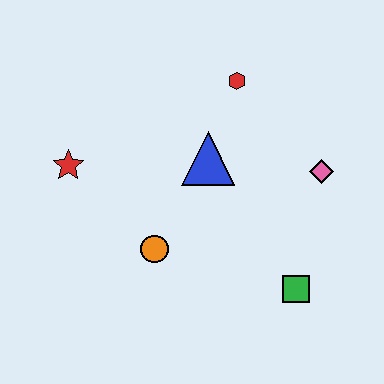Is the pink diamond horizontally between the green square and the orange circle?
No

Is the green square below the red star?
Yes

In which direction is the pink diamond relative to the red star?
The pink diamond is to the right of the red star.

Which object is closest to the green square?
The pink diamond is closest to the green square.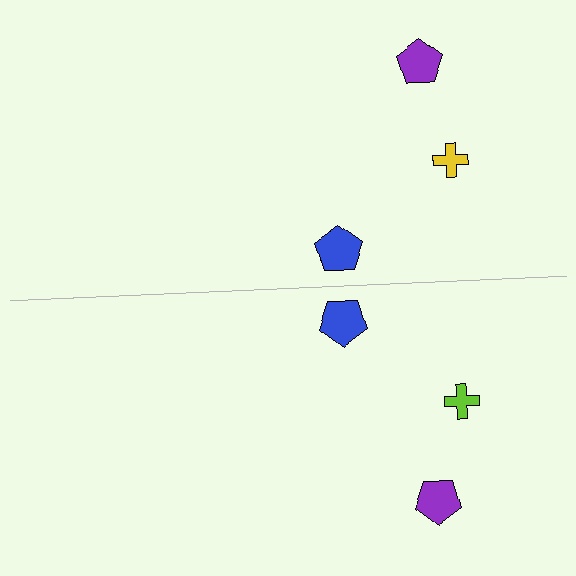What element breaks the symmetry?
The lime cross on the bottom side breaks the symmetry — its mirror counterpart is yellow.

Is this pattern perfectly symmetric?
No, the pattern is not perfectly symmetric. The lime cross on the bottom side breaks the symmetry — its mirror counterpart is yellow.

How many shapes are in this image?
There are 6 shapes in this image.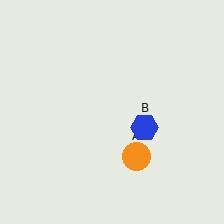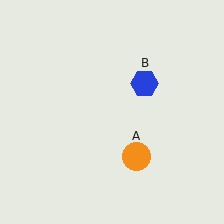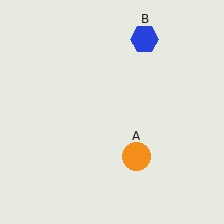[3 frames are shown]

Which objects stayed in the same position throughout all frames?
Orange circle (object A) remained stationary.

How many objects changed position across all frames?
1 object changed position: blue hexagon (object B).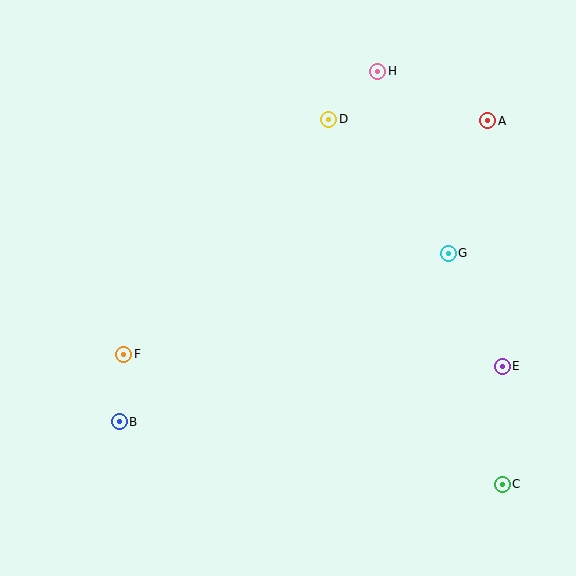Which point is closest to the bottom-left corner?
Point B is closest to the bottom-left corner.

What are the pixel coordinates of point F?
Point F is at (124, 354).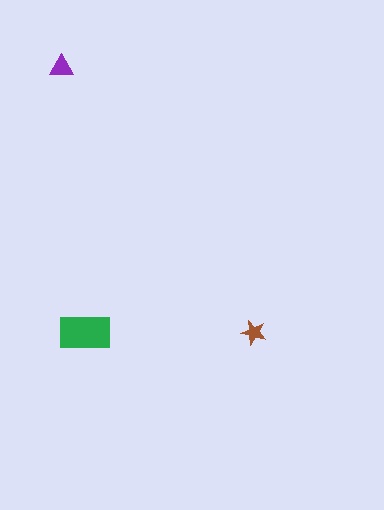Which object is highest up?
The purple triangle is topmost.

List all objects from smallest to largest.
The brown star, the purple triangle, the green rectangle.